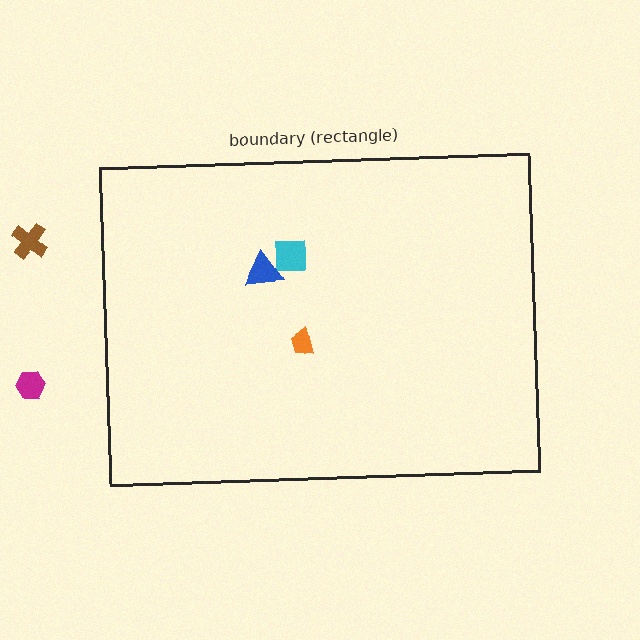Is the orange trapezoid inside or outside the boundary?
Inside.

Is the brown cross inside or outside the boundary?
Outside.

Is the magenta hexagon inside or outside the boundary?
Outside.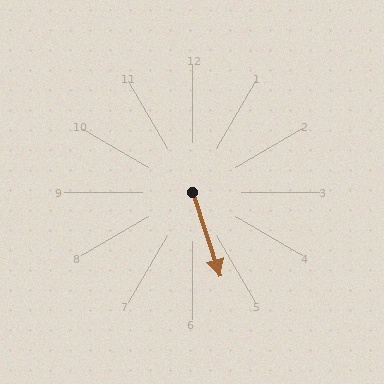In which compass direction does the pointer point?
South.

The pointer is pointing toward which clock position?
Roughly 5 o'clock.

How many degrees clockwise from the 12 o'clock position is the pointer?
Approximately 161 degrees.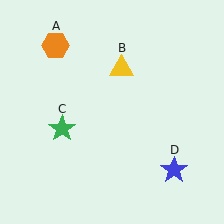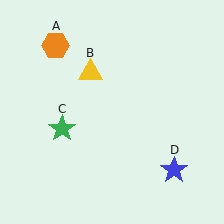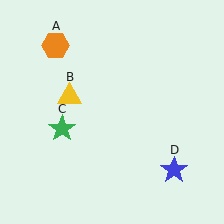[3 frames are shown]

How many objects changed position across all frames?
1 object changed position: yellow triangle (object B).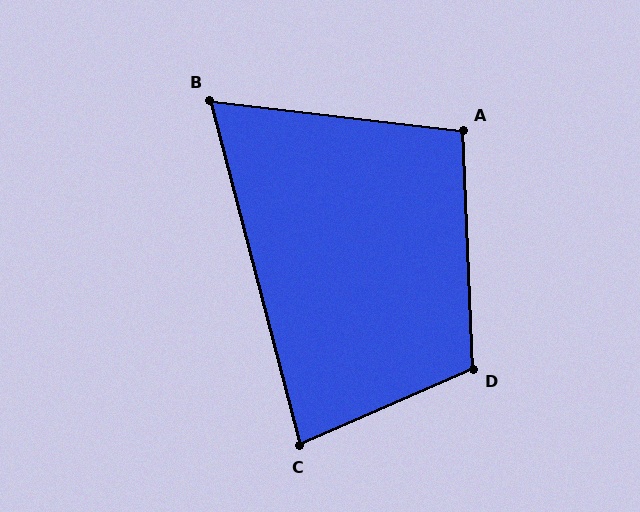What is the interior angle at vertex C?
Approximately 81 degrees (acute).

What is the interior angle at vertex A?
Approximately 99 degrees (obtuse).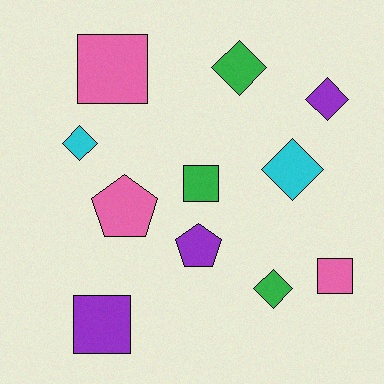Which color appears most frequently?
Pink, with 3 objects.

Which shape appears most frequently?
Diamond, with 5 objects.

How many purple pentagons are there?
There is 1 purple pentagon.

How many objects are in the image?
There are 11 objects.